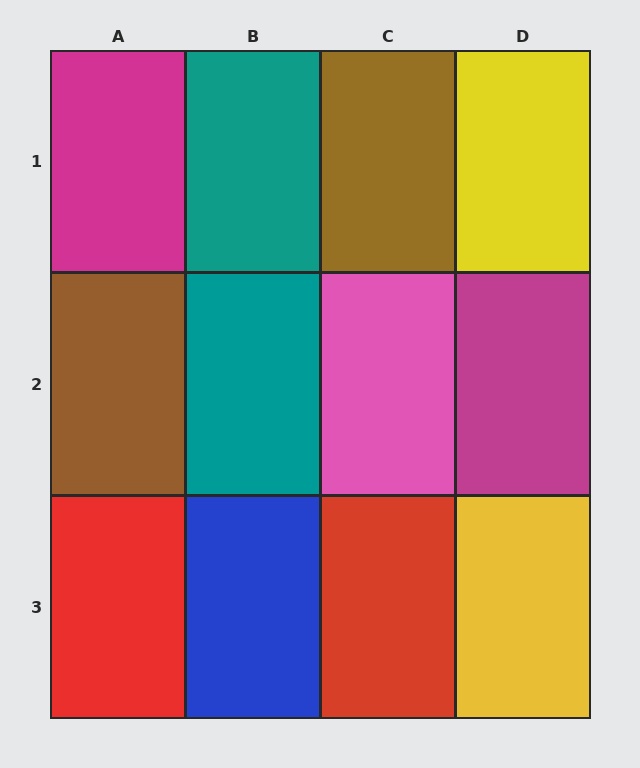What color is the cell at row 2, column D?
Magenta.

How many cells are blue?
1 cell is blue.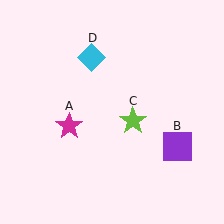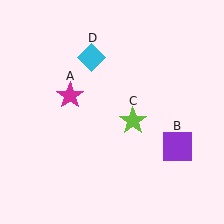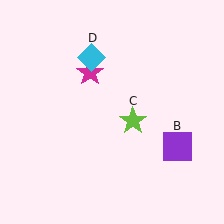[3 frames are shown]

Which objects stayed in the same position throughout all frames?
Purple square (object B) and lime star (object C) and cyan diamond (object D) remained stationary.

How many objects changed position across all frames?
1 object changed position: magenta star (object A).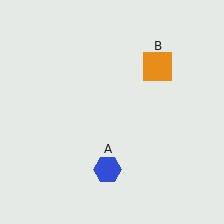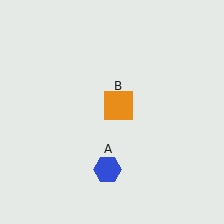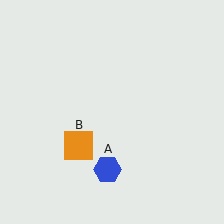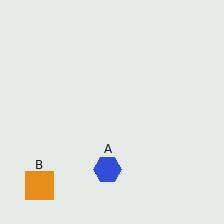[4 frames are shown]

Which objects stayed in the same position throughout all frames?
Blue hexagon (object A) remained stationary.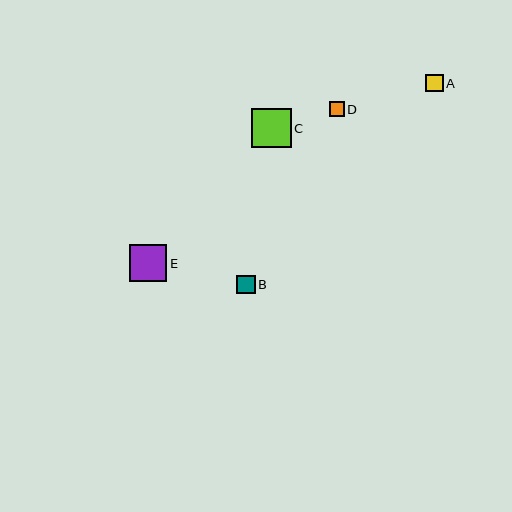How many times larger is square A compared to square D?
Square A is approximately 1.1 times the size of square D.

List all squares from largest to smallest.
From largest to smallest: C, E, B, A, D.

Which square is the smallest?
Square D is the smallest with a size of approximately 15 pixels.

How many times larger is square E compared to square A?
Square E is approximately 2.2 times the size of square A.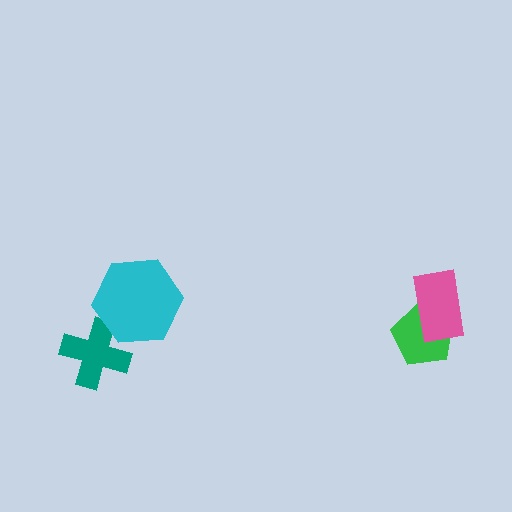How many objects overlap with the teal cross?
1 object overlaps with the teal cross.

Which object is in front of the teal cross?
The cyan hexagon is in front of the teal cross.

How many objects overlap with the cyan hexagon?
1 object overlaps with the cyan hexagon.